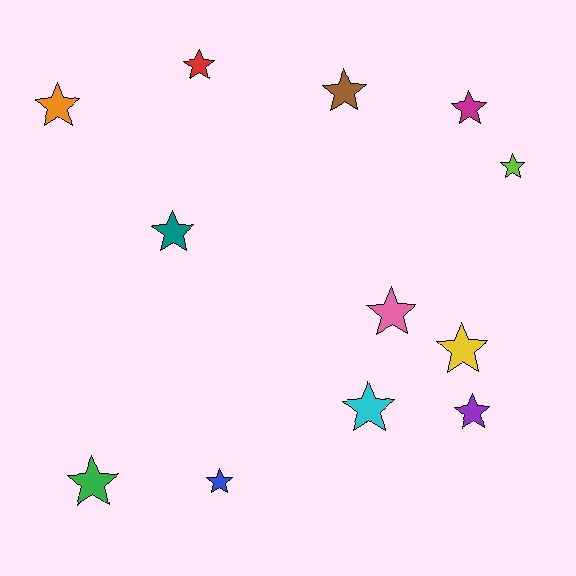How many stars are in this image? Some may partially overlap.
There are 12 stars.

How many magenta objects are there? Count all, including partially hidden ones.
There is 1 magenta object.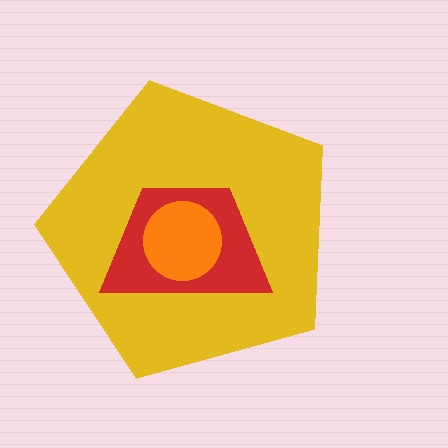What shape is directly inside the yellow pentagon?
The red trapezoid.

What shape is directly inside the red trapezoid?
The orange circle.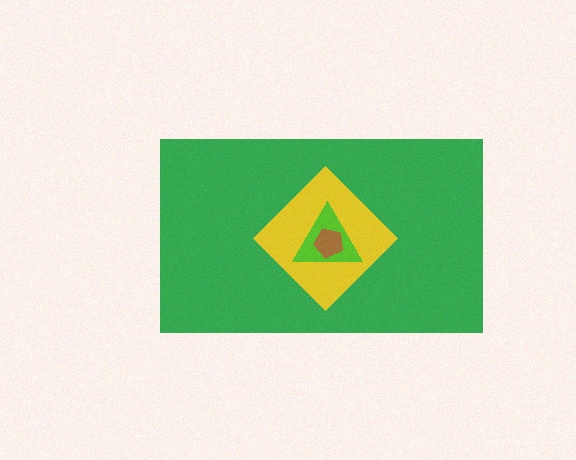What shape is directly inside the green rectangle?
The yellow diamond.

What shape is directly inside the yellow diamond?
The lime triangle.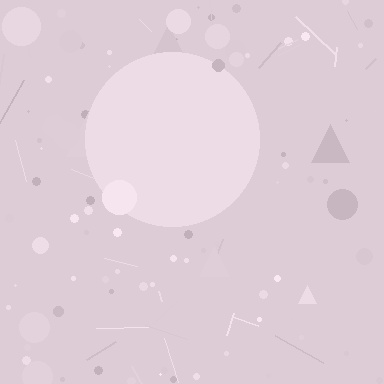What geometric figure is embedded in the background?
A circle is embedded in the background.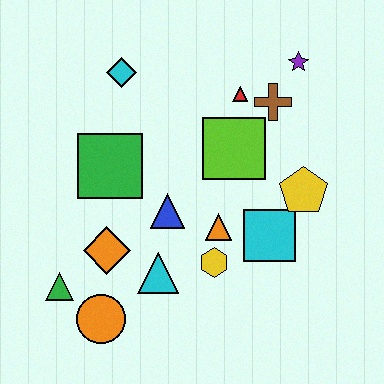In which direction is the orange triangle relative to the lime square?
The orange triangle is below the lime square.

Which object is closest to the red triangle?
The brown cross is closest to the red triangle.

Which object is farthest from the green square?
The purple star is farthest from the green square.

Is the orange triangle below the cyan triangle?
No